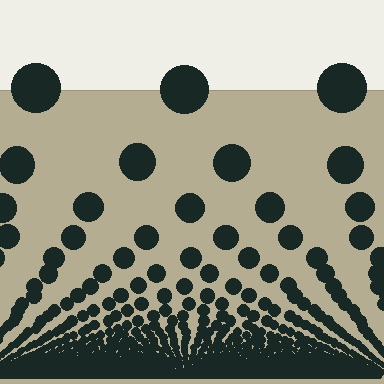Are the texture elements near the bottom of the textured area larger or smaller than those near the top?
Smaller. The gradient is inverted — elements near the bottom are smaller and denser.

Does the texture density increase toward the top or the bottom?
Density increases toward the bottom.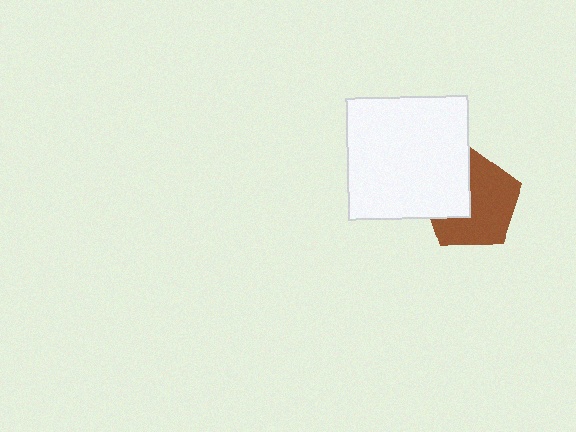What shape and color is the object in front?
The object in front is a white square.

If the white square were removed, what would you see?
You would see the complete brown pentagon.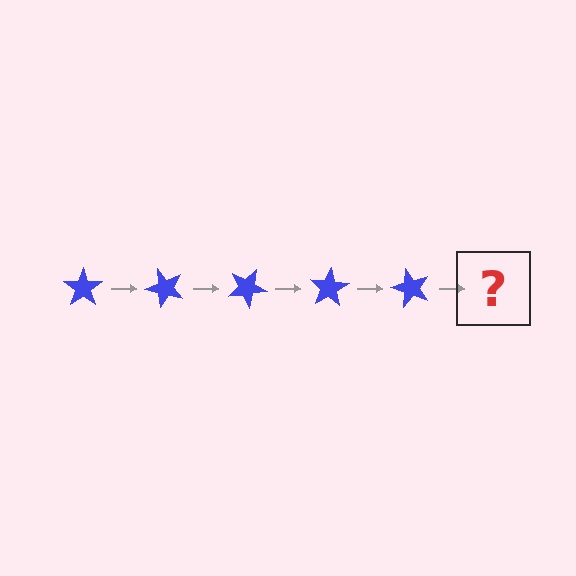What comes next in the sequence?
The next element should be a blue star rotated 250 degrees.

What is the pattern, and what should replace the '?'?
The pattern is that the star rotates 50 degrees each step. The '?' should be a blue star rotated 250 degrees.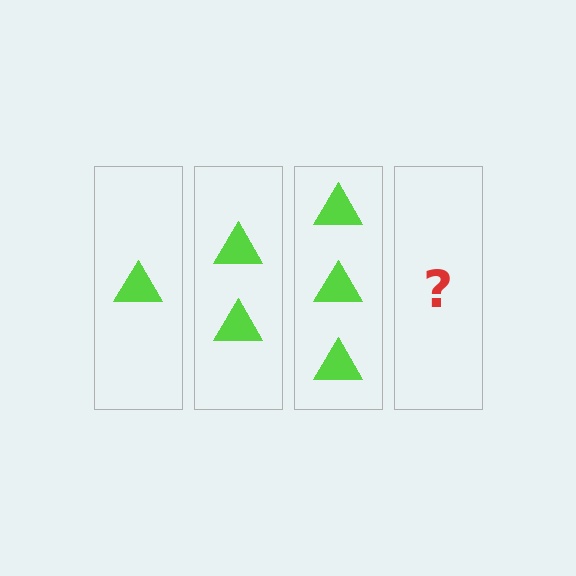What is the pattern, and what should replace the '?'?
The pattern is that each step adds one more triangle. The '?' should be 4 triangles.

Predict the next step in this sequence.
The next step is 4 triangles.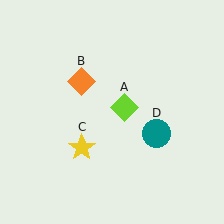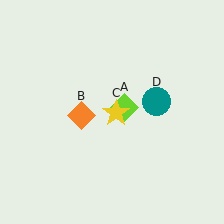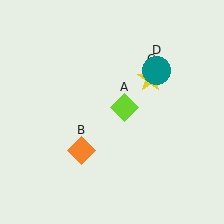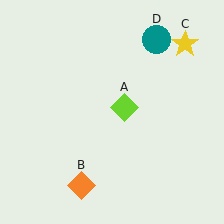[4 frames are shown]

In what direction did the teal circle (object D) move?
The teal circle (object D) moved up.